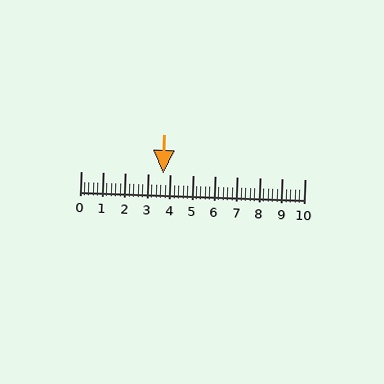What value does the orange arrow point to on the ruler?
The orange arrow points to approximately 3.7.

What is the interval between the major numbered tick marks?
The major tick marks are spaced 1 units apart.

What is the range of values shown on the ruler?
The ruler shows values from 0 to 10.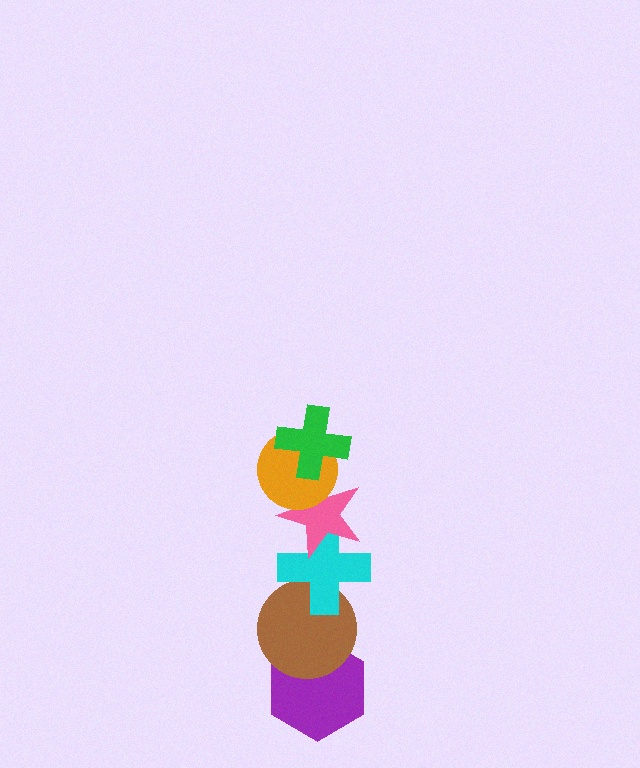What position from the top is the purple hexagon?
The purple hexagon is 6th from the top.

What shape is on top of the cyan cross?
The pink star is on top of the cyan cross.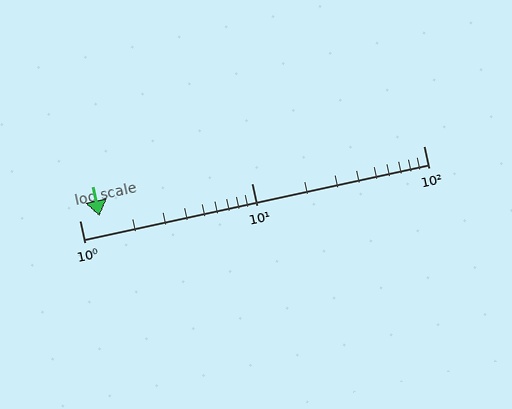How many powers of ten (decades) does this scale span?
The scale spans 2 decades, from 1 to 100.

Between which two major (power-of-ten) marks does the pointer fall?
The pointer is between 1 and 10.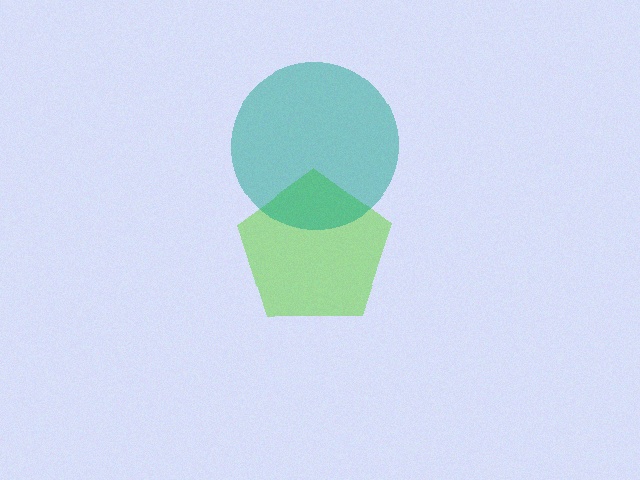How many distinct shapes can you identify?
There are 2 distinct shapes: a lime pentagon, a teal circle.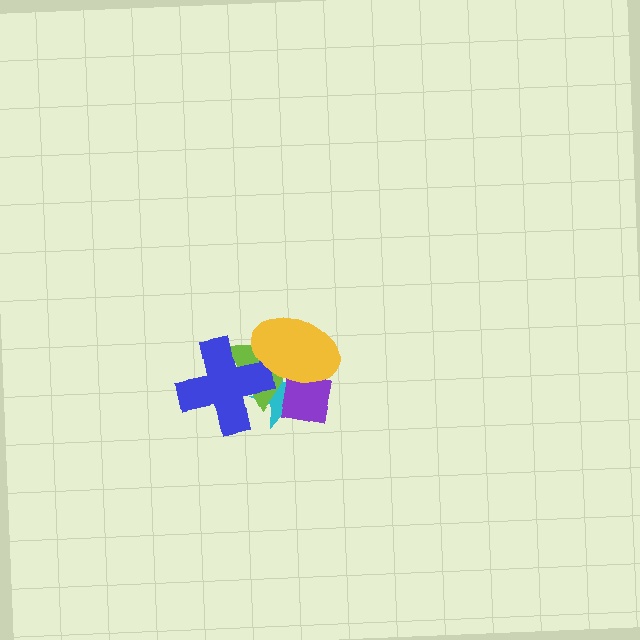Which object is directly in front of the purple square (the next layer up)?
The lime triangle is directly in front of the purple square.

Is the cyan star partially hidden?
Yes, it is partially covered by another shape.